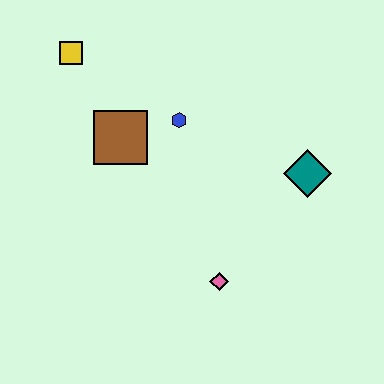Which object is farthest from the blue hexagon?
The pink diamond is farthest from the blue hexagon.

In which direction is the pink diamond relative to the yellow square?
The pink diamond is below the yellow square.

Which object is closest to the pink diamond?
The teal diamond is closest to the pink diamond.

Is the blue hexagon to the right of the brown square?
Yes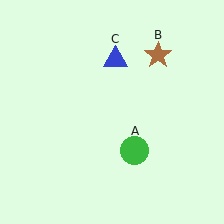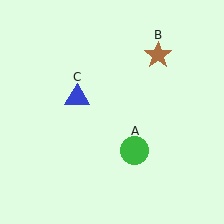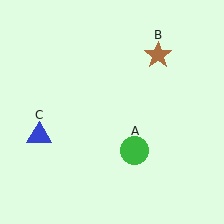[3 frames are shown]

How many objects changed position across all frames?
1 object changed position: blue triangle (object C).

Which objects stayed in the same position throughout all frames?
Green circle (object A) and brown star (object B) remained stationary.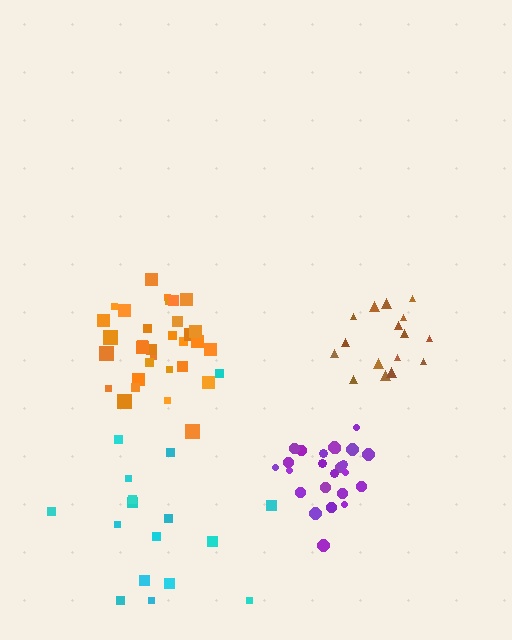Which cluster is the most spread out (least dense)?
Cyan.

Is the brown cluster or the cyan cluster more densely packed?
Brown.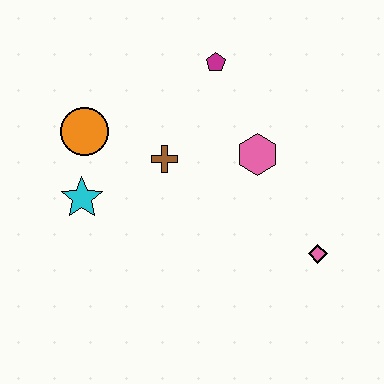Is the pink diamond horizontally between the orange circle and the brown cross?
No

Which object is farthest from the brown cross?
The pink diamond is farthest from the brown cross.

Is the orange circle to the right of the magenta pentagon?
No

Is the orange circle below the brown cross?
No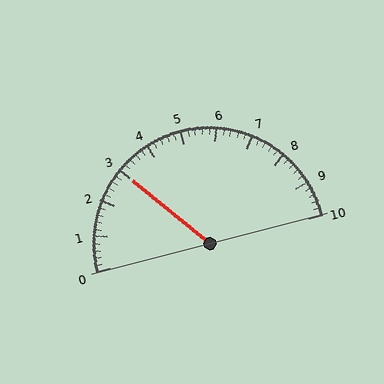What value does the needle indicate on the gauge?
The needle indicates approximately 3.0.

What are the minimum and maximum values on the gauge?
The gauge ranges from 0 to 10.